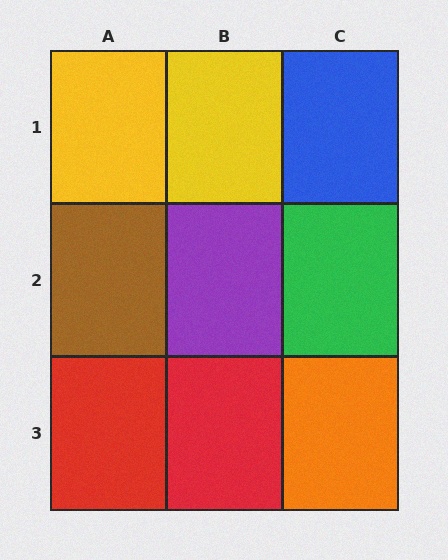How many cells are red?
2 cells are red.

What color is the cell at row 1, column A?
Yellow.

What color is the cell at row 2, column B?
Purple.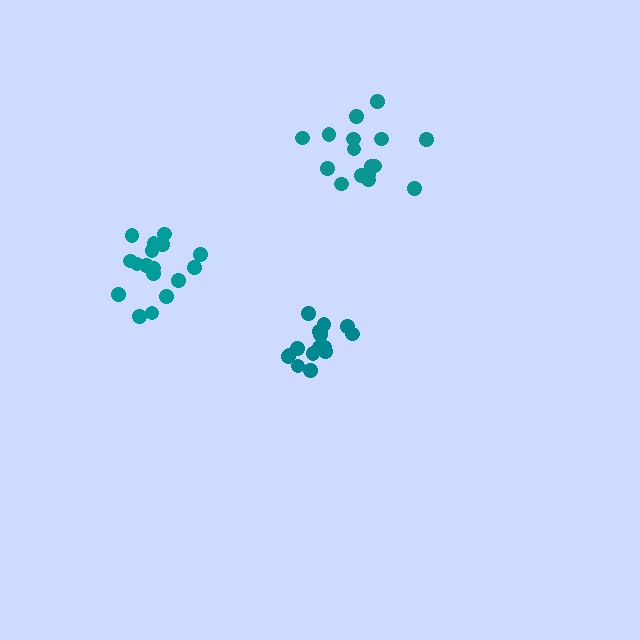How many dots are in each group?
Group 1: 18 dots, Group 2: 16 dots, Group 3: 16 dots (50 total).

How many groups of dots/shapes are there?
There are 3 groups.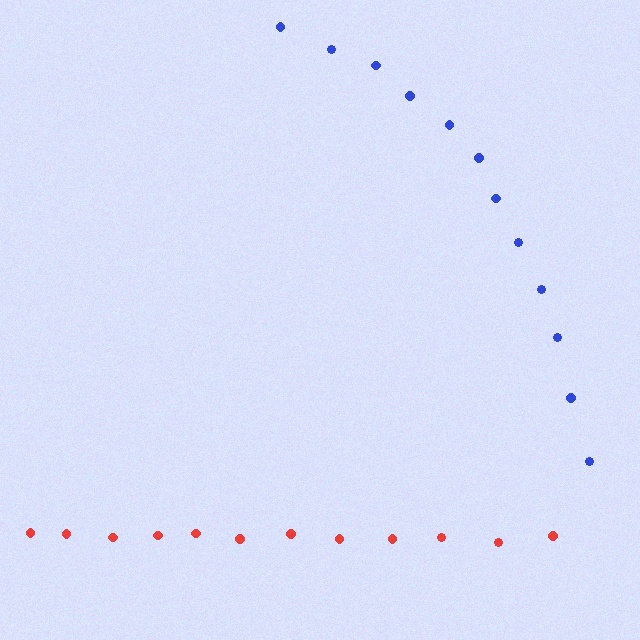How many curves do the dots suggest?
There are 2 distinct paths.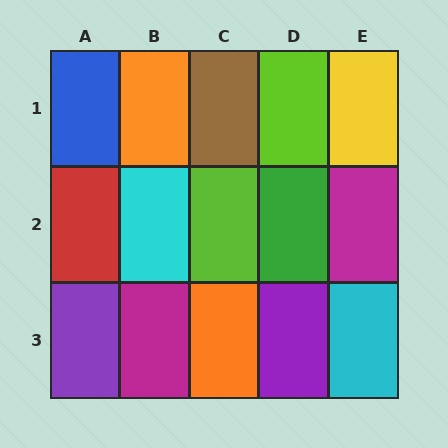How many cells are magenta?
2 cells are magenta.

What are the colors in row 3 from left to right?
Purple, magenta, orange, purple, cyan.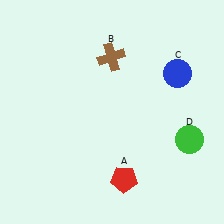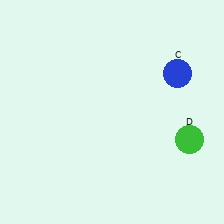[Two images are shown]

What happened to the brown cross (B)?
The brown cross (B) was removed in Image 2. It was in the top-left area of Image 1.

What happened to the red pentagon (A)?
The red pentagon (A) was removed in Image 2. It was in the bottom-right area of Image 1.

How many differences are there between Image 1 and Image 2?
There are 2 differences between the two images.